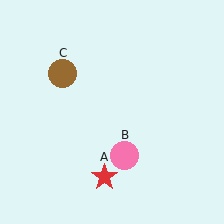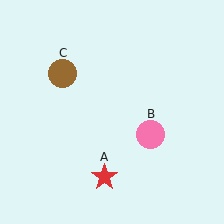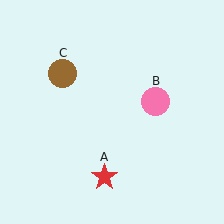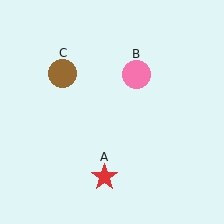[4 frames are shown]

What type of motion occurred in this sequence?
The pink circle (object B) rotated counterclockwise around the center of the scene.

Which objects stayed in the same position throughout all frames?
Red star (object A) and brown circle (object C) remained stationary.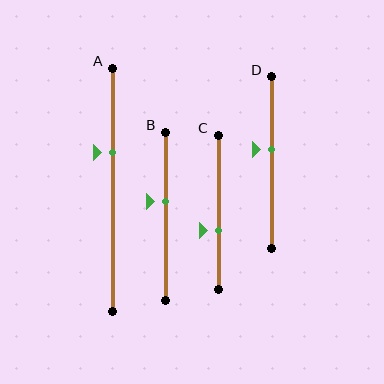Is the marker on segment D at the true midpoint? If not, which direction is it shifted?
No, the marker on segment D is shifted upward by about 8% of the segment length.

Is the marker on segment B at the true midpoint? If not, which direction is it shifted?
No, the marker on segment B is shifted upward by about 8% of the segment length.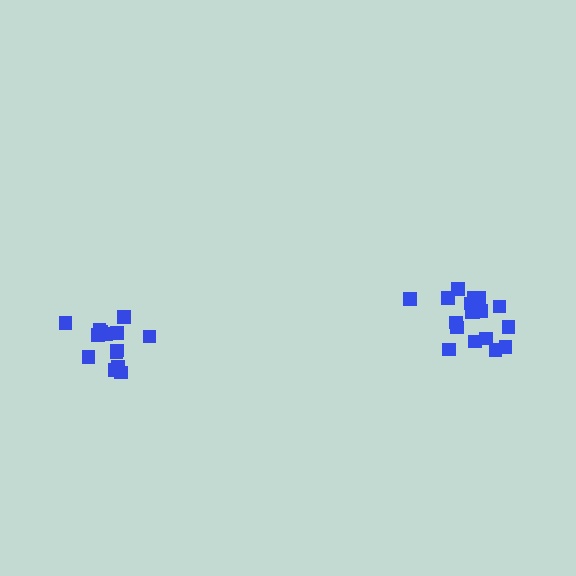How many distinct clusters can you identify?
There are 2 distinct clusters.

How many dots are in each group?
Group 1: 18 dots, Group 2: 14 dots (32 total).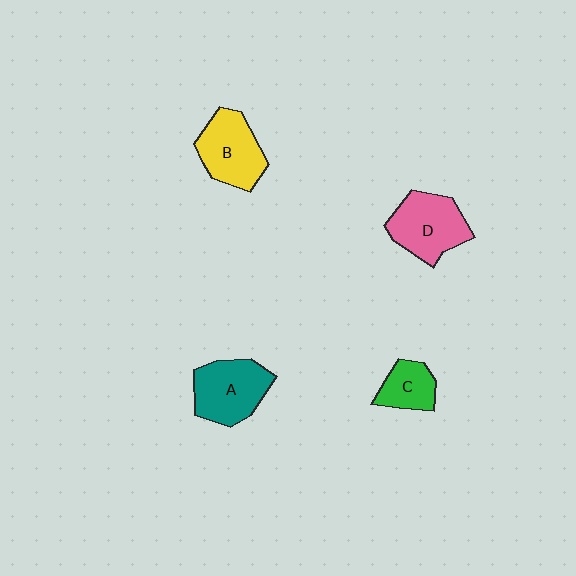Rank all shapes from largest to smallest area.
From largest to smallest: D (pink), A (teal), B (yellow), C (green).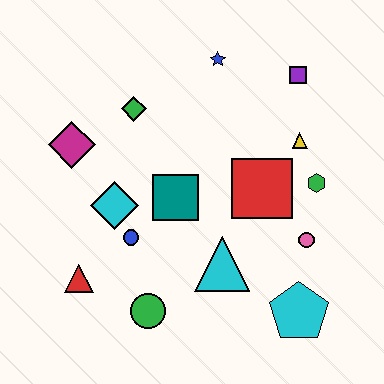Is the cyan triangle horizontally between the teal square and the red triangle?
No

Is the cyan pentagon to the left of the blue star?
No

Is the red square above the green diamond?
No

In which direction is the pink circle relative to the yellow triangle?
The pink circle is below the yellow triangle.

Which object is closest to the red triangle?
The blue circle is closest to the red triangle.